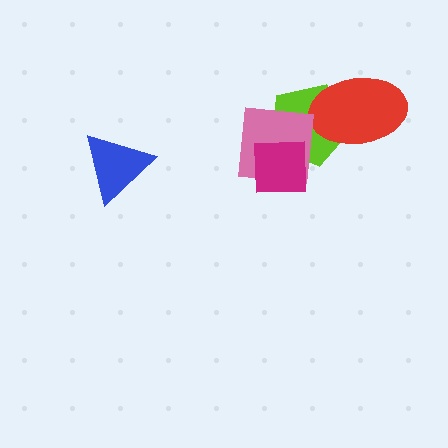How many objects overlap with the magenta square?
2 objects overlap with the magenta square.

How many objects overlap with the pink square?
2 objects overlap with the pink square.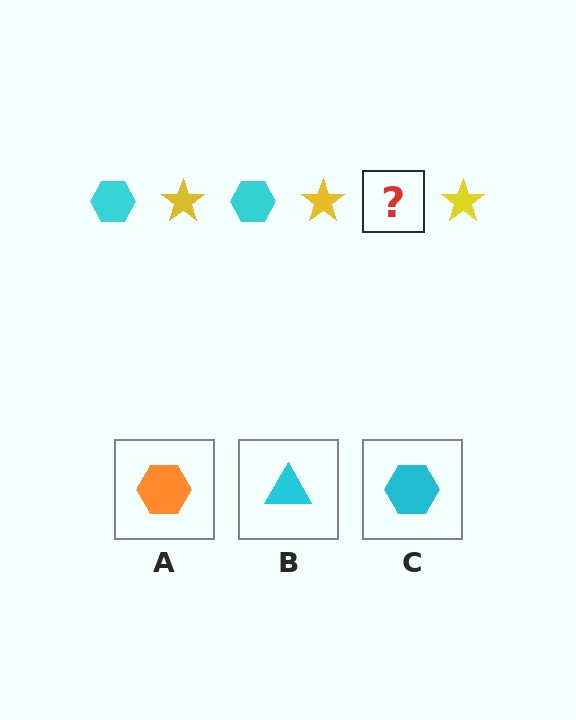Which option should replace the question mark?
Option C.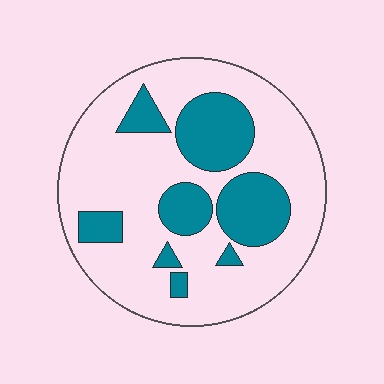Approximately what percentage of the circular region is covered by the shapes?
Approximately 30%.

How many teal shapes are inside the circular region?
8.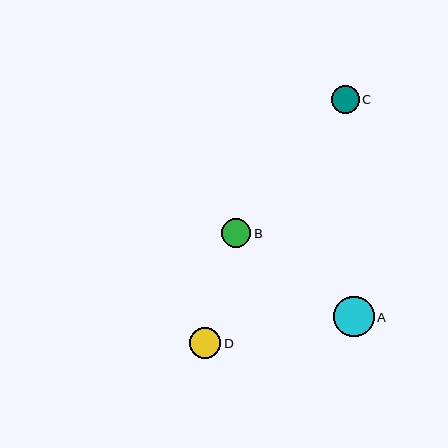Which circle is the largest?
Circle A is the largest with a size of approximately 40 pixels.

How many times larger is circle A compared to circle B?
Circle A is approximately 1.4 times the size of circle B.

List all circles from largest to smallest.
From largest to smallest: A, D, B, C.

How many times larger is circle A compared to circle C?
Circle A is approximately 1.4 times the size of circle C.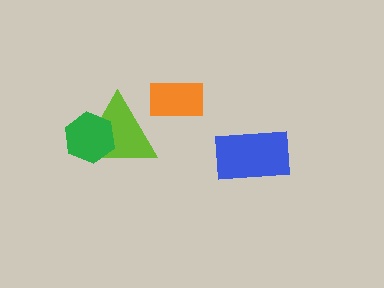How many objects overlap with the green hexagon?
1 object overlaps with the green hexagon.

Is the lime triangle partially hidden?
Yes, it is partially covered by another shape.